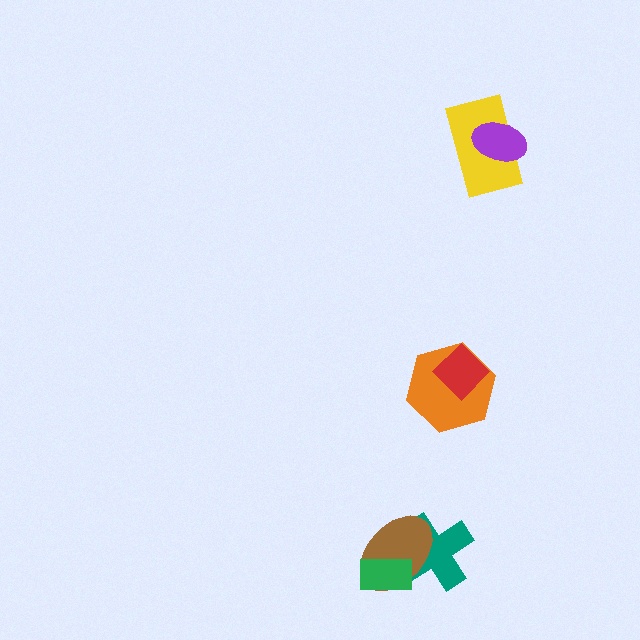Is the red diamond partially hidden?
No, no other shape covers it.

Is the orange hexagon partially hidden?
Yes, it is partially covered by another shape.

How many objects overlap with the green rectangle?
2 objects overlap with the green rectangle.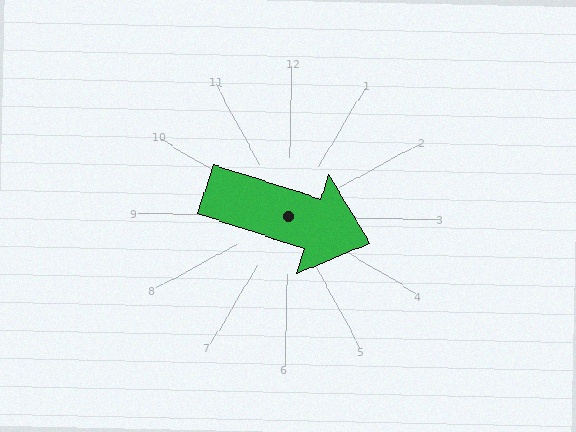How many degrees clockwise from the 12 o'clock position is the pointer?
Approximately 107 degrees.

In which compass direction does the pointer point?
East.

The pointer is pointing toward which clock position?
Roughly 4 o'clock.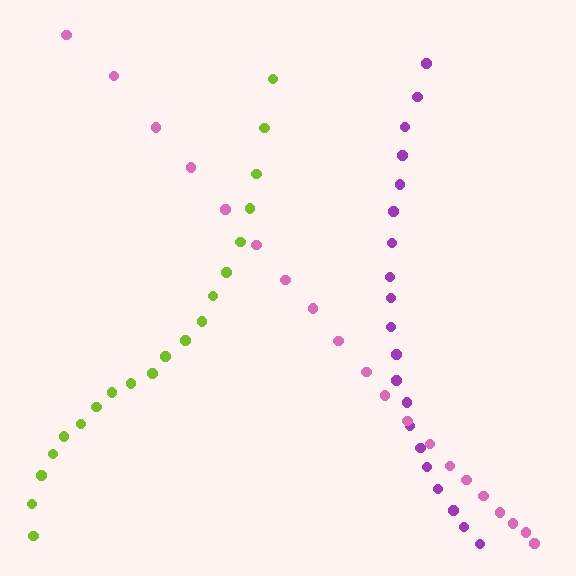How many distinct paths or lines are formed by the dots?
There are 3 distinct paths.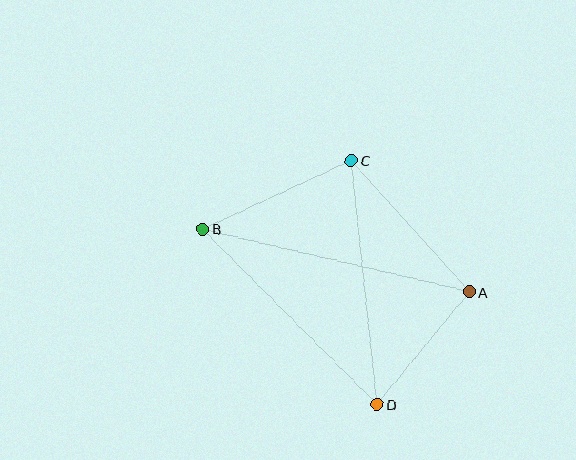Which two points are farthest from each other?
Points A and B are farthest from each other.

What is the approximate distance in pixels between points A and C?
The distance between A and C is approximately 177 pixels.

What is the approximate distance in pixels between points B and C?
The distance between B and C is approximately 164 pixels.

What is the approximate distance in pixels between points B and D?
The distance between B and D is approximately 247 pixels.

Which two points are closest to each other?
Points A and D are closest to each other.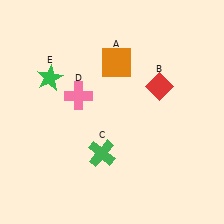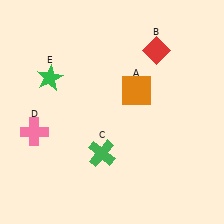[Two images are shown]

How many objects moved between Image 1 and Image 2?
3 objects moved between the two images.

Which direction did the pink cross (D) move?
The pink cross (D) moved left.